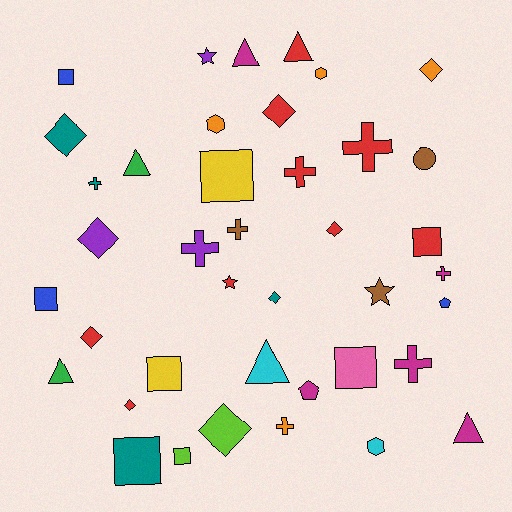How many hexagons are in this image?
There are 3 hexagons.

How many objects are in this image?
There are 40 objects.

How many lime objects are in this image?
There are 2 lime objects.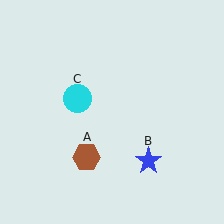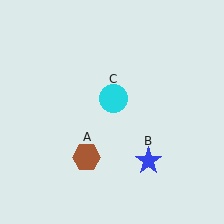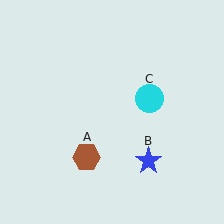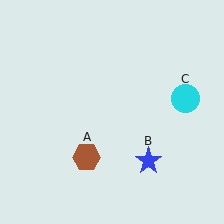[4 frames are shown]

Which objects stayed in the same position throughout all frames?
Brown hexagon (object A) and blue star (object B) remained stationary.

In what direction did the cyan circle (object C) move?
The cyan circle (object C) moved right.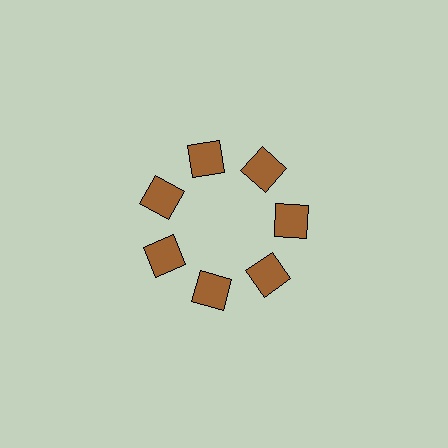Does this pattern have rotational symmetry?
Yes, this pattern has 7-fold rotational symmetry. It looks the same after rotating 51 degrees around the center.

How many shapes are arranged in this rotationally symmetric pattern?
There are 7 shapes, arranged in 7 groups of 1.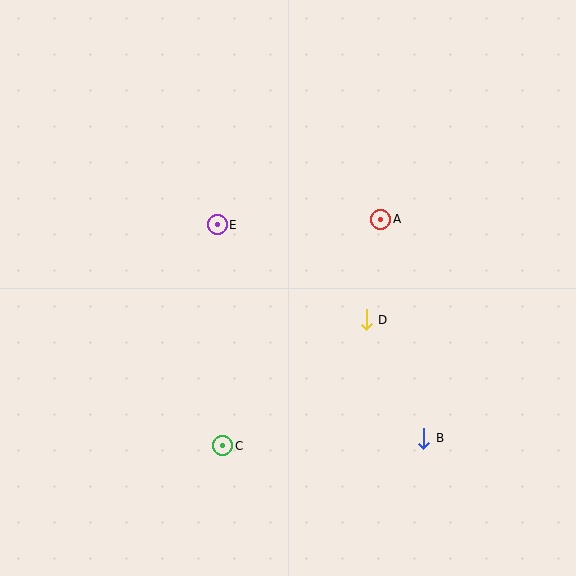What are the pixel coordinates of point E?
Point E is at (217, 225).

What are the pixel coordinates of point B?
Point B is at (424, 438).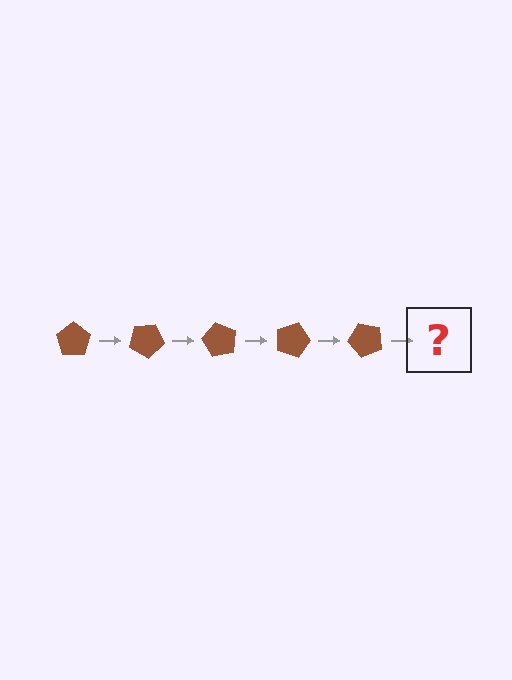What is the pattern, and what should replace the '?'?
The pattern is that the pentagon rotates 30 degrees each step. The '?' should be a brown pentagon rotated 150 degrees.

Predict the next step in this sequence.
The next step is a brown pentagon rotated 150 degrees.